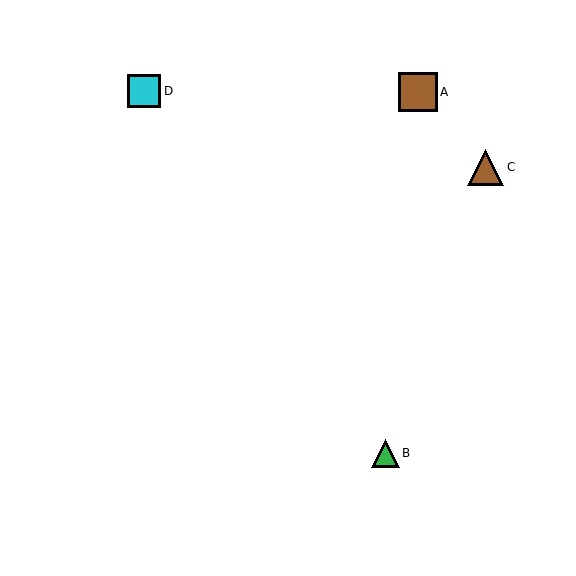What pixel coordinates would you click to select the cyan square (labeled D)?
Click at (144, 91) to select the cyan square D.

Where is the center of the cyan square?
The center of the cyan square is at (144, 91).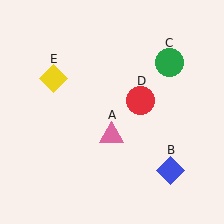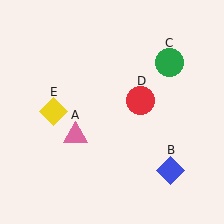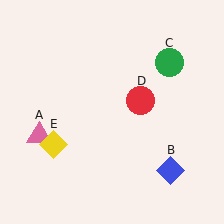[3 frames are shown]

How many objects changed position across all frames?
2 objects changed position: pink triangle (object A), yellow diamond (object E).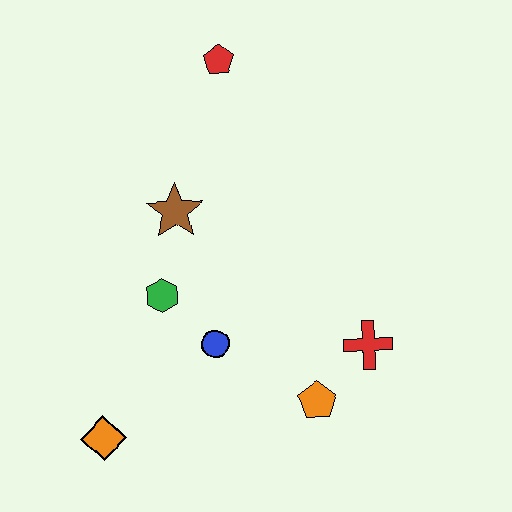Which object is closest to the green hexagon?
The blue circle is closest to the green hexagon.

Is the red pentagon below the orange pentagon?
No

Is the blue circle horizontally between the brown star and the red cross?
Yes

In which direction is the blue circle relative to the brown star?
The blue circle is below the brown star.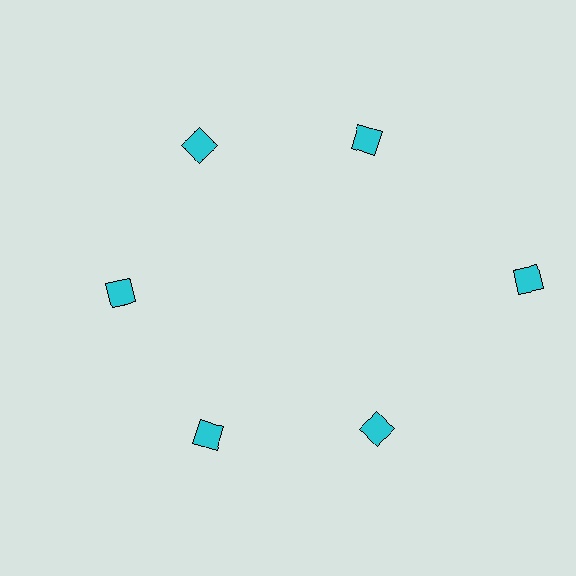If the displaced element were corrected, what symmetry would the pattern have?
It would have 6-fold rotational symmetry — the pattern would map onto itself every 60 degrees.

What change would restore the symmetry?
The symmetry would be restored by moving it inward, back onto the ring so that all 6 diamonds sit at equal angles and equal distance from the center.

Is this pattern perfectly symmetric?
No. The 6 cyan diamonds are arranged in a ring, but one element near the 3 o'clock position is pushed outward from the center, breaking the 6-fold rotational symmetry.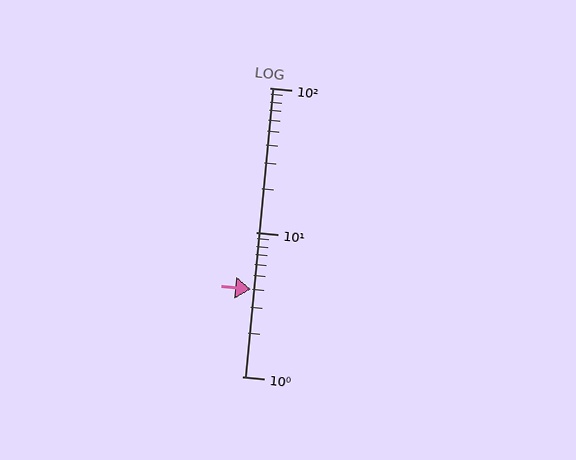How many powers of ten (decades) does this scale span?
The scale spans 2 decades, from 1 to 100.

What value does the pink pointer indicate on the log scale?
The pointer indicates approximately 4.